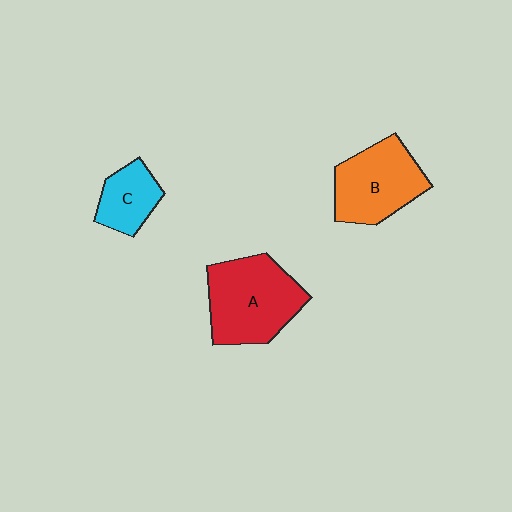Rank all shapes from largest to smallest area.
From largest to smallest: A (red), B (orange), C (cyan).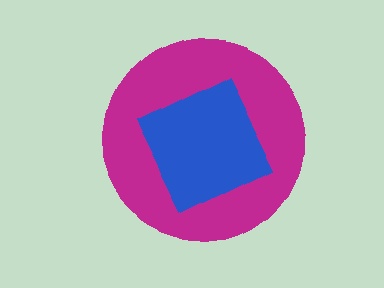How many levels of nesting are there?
2.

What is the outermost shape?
The magenta circle.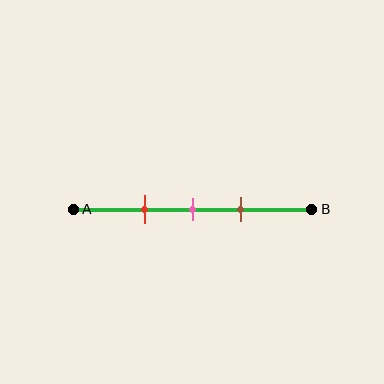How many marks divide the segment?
There are 3 marks dividing the segment.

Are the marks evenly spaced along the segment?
Yes, the marks are approximately evenly spaced.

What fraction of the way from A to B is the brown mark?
The brown mark is approximately 70% (0.7) of the way from A to B.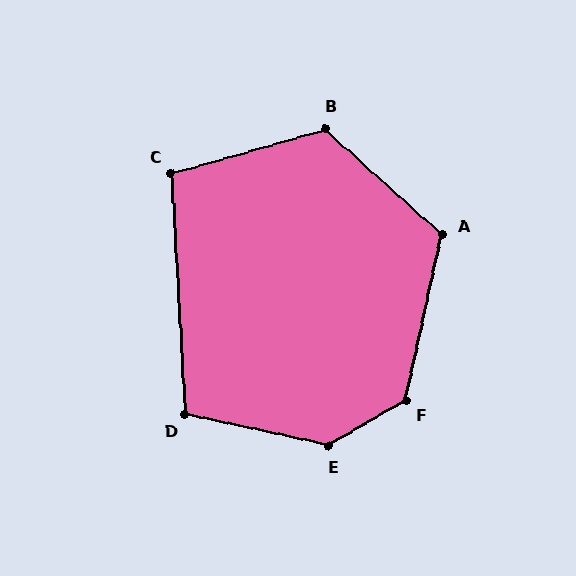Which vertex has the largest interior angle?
E, at approximately 137 degrees.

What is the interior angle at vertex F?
Approximately 133 degrees (obtuse).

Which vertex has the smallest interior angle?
C, at approximately 103 degrees.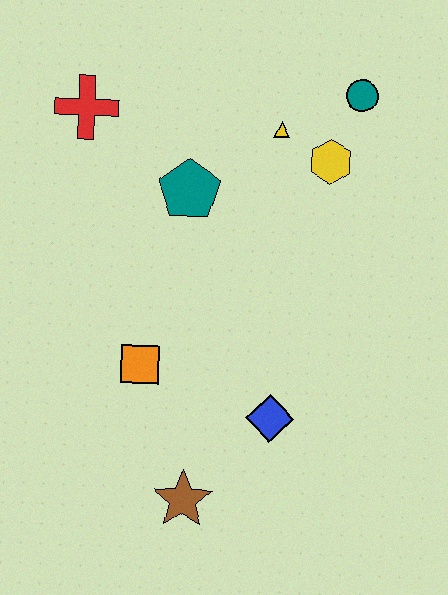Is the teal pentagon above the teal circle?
No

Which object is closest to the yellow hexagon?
The yellow triangle is closest to the yellow hexagon.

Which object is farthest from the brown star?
The teal circle is farthest from the brown star.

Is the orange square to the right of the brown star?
No